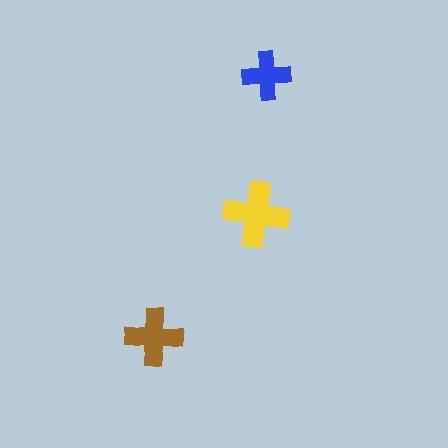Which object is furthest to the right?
The blue cross is rightmost.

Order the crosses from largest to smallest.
the yellow one, the brown one, the blue one.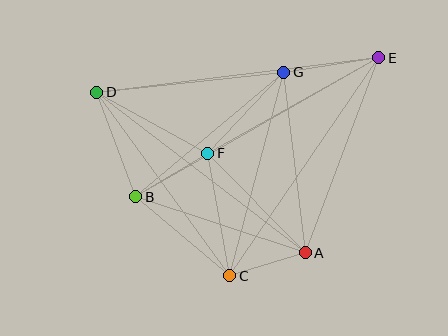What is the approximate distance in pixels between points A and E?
The distance between A and E is approximately 208 pixels.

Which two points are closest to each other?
Points A and C are closest to each other.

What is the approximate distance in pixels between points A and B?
The distance between A and B is approximately 178 pixels.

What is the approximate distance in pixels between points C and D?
The distance between C and D is approximately 227 pixels.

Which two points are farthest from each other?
Points D and E are farthest from each other.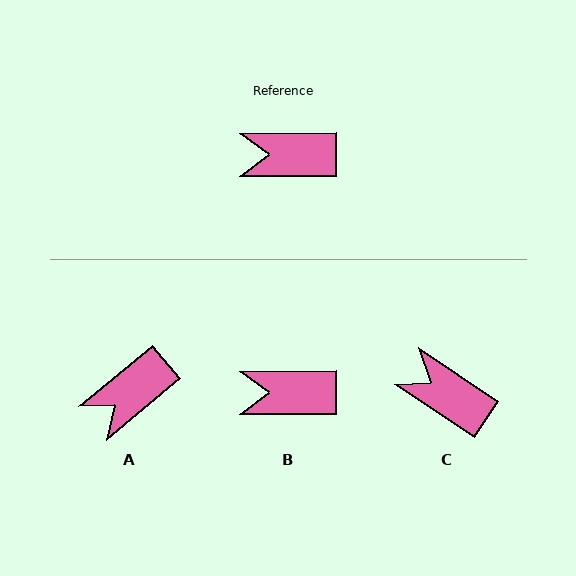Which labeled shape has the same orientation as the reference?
B.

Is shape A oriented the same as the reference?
No, it is off by about 40 degrees.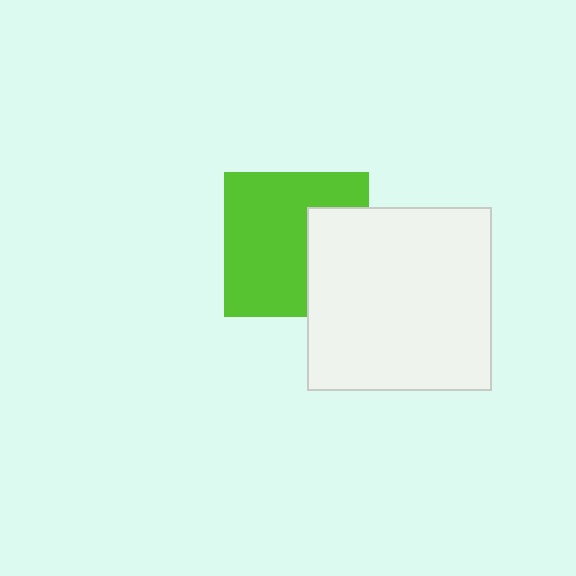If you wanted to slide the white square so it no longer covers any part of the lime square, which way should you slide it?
Slide it right — that is the most direct way to separate the two shapes.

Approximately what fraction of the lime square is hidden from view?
Roughly 32% of the lime square is hidden behind the white square.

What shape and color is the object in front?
The object in front is a white square.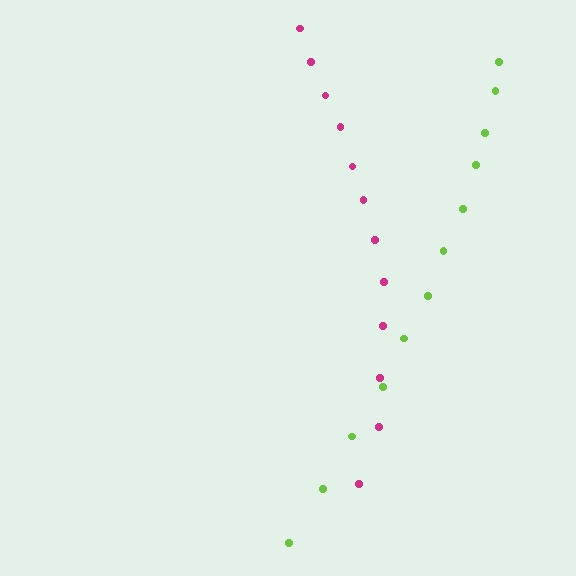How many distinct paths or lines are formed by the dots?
There are 2 distinct paths.